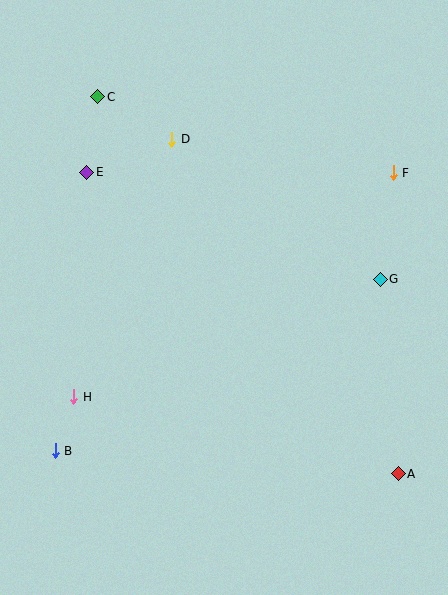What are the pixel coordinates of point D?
Point D is at (172, 139).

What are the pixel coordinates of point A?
Point A is at (398, 474).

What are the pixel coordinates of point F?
Point F is at (393, 173).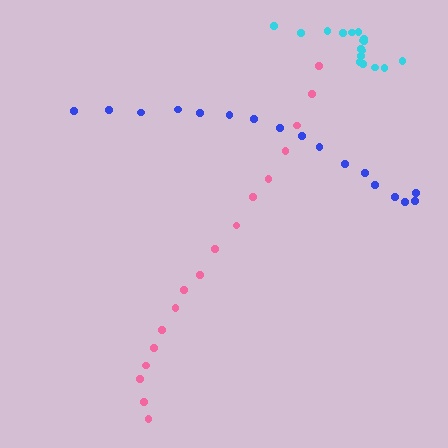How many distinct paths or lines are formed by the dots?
There are 3 distinct paths.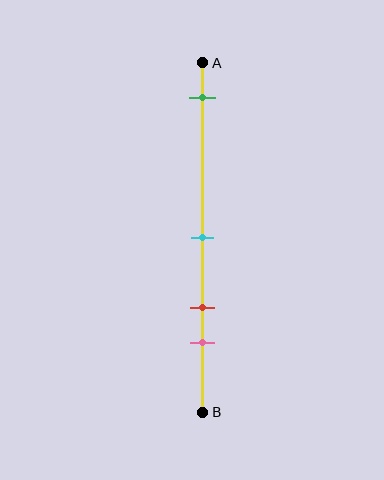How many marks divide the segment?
There are 4 marks dividing the segment.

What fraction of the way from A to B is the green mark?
The green mark is approximately 10% (0.1) of the way from A to B.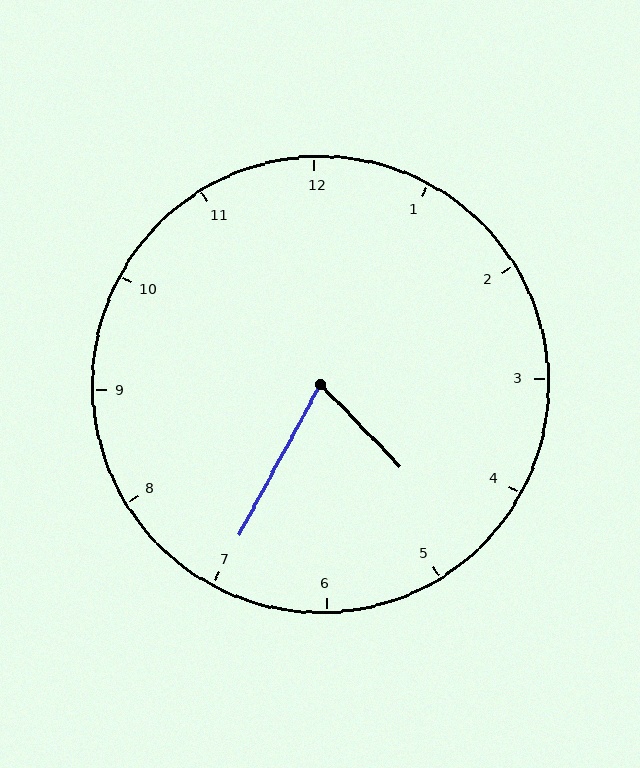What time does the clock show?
4:35.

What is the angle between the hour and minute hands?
Approximately 72 degrees.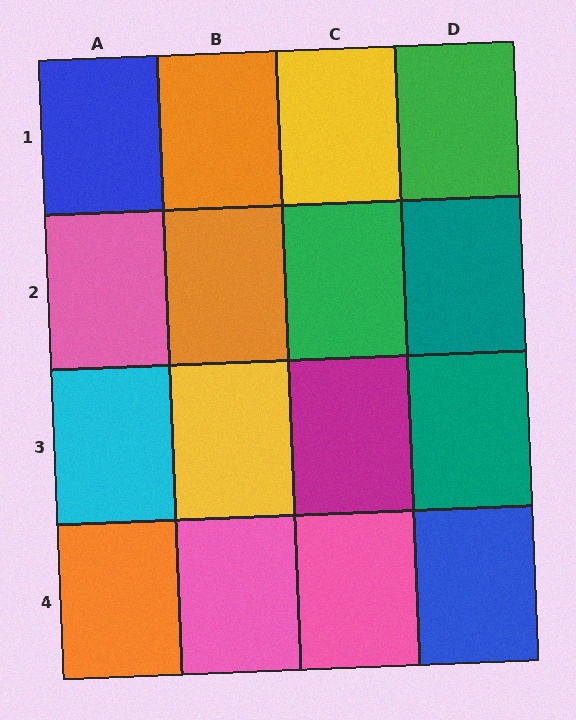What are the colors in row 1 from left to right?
Blue, orange, yellow, green.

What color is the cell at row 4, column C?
Pink.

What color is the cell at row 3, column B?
Yellow.